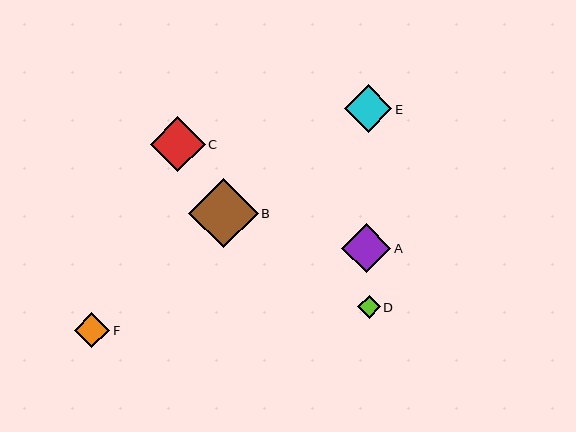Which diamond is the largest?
Diamond B is the largest with a size of approximately 69 pixels.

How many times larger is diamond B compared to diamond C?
Diamond B is approximately 1.3 times the size of diamond C.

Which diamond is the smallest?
Diamond D is the smallest with a size of approximately 23 pixels.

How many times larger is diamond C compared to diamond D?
Diamond C is approximately 2.4 times the size of diamond D.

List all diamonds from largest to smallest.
From largest to smallest: B, C, A, E, F, D.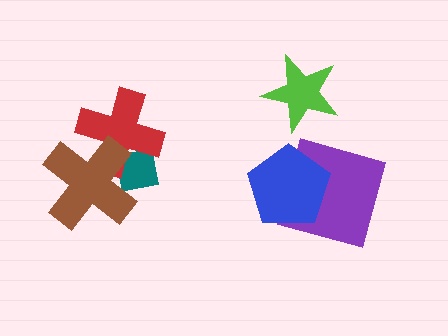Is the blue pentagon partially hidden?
No, no other shape covers it.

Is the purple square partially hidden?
Yes, it is partially covered by another shape.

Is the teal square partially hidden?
Yes, it is partially covered by another shape.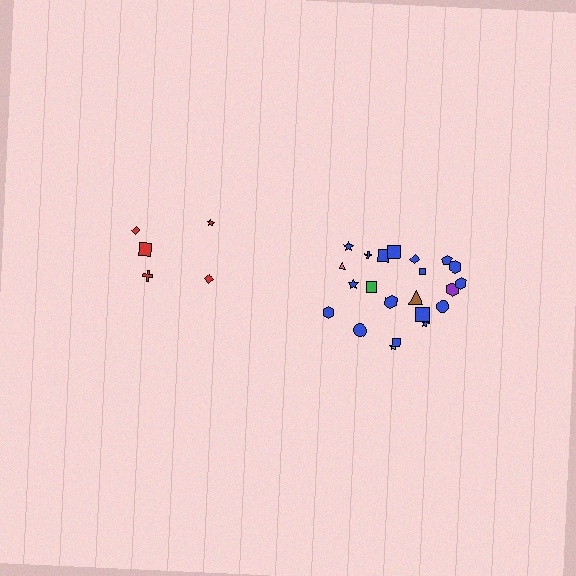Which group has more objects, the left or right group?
The right group.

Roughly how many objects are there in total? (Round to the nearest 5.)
Roughly 25 objects in total.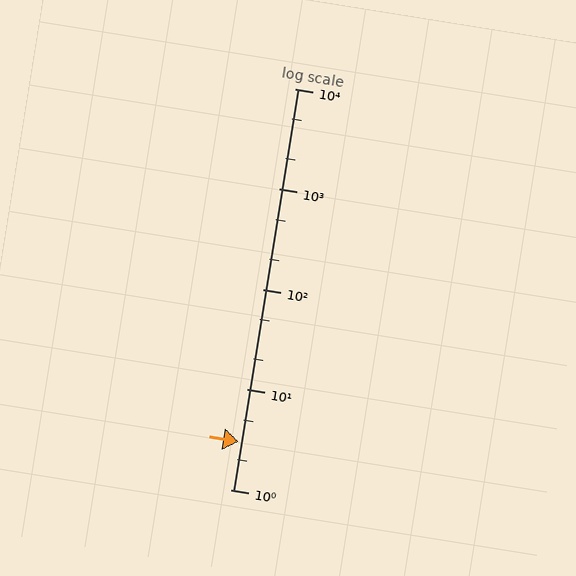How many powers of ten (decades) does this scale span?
The scale spans 4 decades, from 1 to 10000.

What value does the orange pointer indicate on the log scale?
The pointer indicates approximately 3.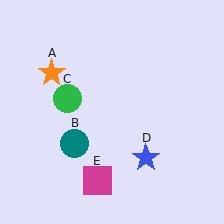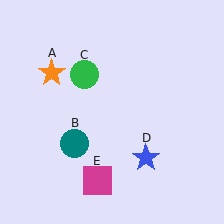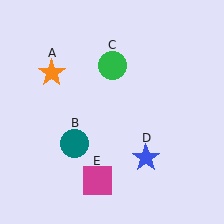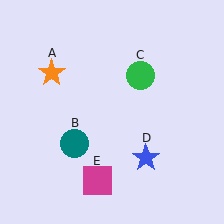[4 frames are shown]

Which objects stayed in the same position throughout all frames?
Orange star (object A) and teal circle (object B) and blue star (object D) and magenta square (object E) remained stationary.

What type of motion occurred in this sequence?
The green circle (object C) rotated clockwise around the center of the scene.